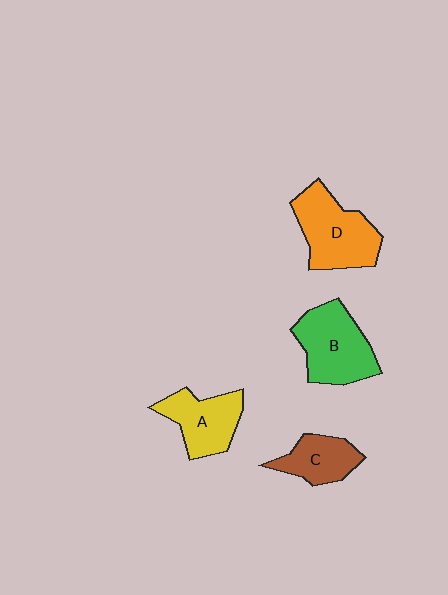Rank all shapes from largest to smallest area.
From largest to smallest: D (orange), B (green), A (yellow), C (brown).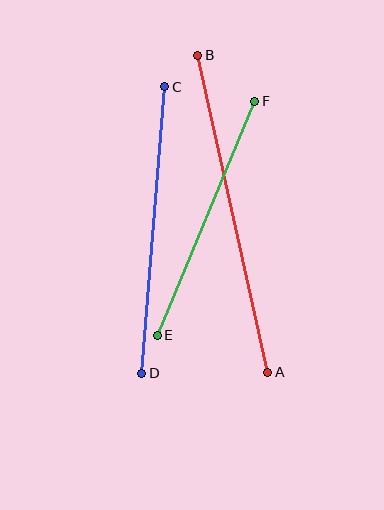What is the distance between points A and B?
The distance is approximately 324 pixels.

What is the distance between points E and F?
The distance is approximately 254 pixels.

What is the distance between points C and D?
The distance is approximately 287 pixels.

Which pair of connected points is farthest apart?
Points A and B are farthest apart.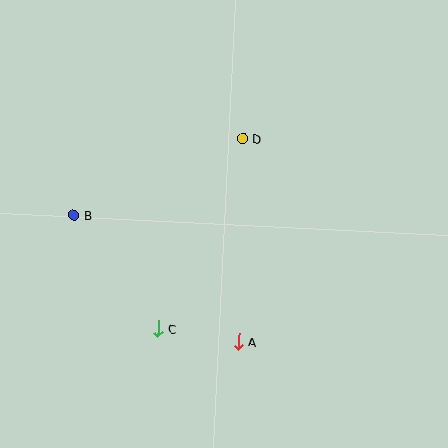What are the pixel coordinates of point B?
Point B is at (74, 215).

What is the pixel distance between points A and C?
The distance between A and C is 82 pixels.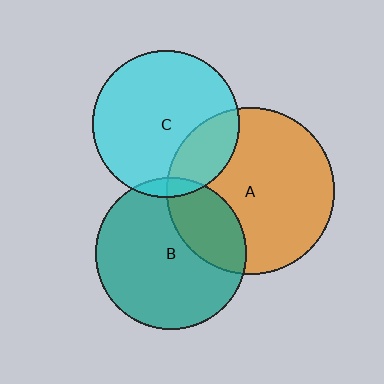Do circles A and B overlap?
Yes.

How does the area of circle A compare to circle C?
Approximately 1.3 times.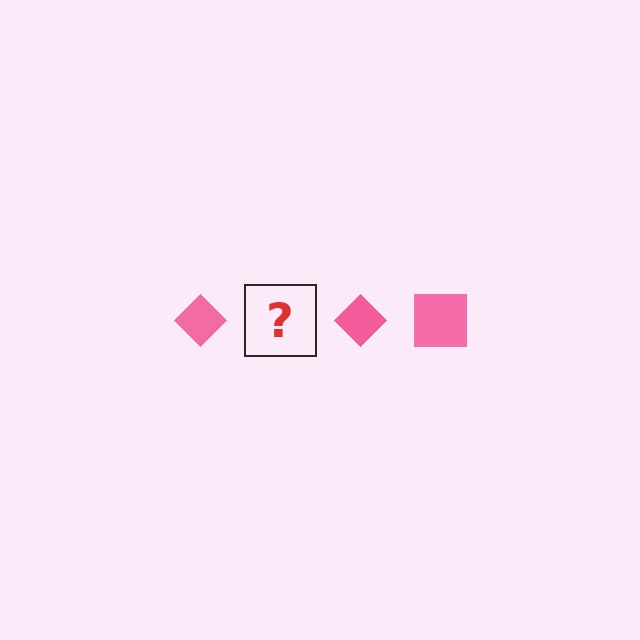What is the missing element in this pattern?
The missing element is a pink square.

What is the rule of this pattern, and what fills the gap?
The rule is that the pattern cycles through diamond, square shapes in pink. The gap should be filled with a pink square.